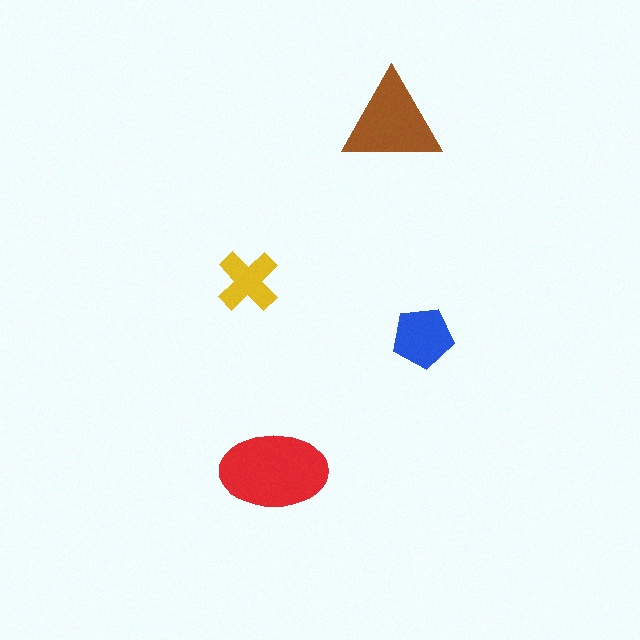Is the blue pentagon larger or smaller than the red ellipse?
Smaller.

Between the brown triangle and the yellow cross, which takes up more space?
The brown triangle.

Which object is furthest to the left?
The yellow cross is leftmost.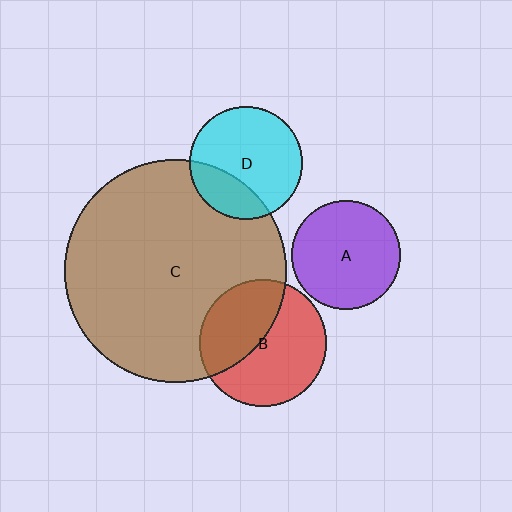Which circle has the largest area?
Circle C (brown).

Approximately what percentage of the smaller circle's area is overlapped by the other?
Approximately 25%.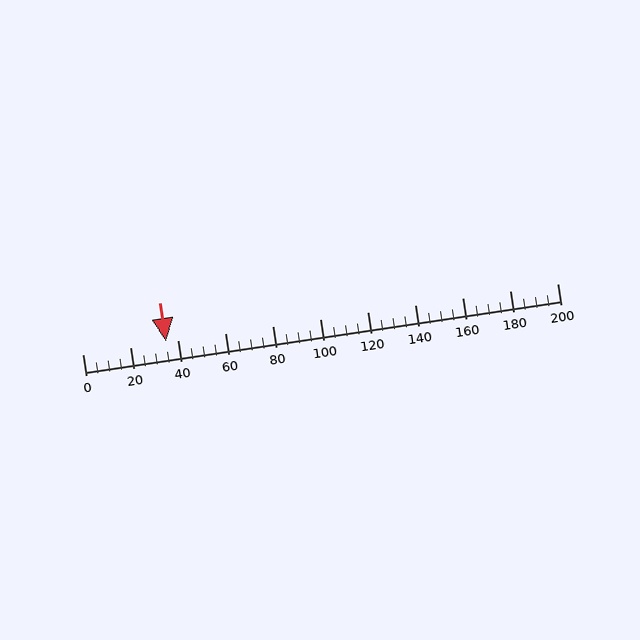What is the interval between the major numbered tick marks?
The major tick marks are spaced 20 units apart.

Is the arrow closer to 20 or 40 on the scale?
The arrow is closer to 40.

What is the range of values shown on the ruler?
The ruler shows values from 0 to 200.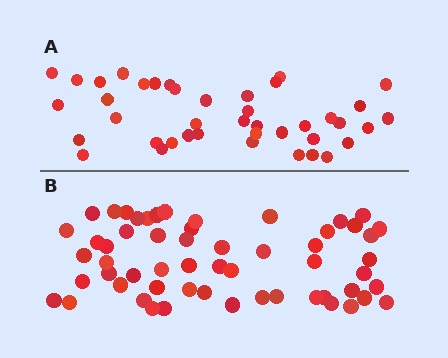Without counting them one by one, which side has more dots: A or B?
Region B (the bottom region) has more dots.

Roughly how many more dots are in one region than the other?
Region B has approximately 15 more dots than region A.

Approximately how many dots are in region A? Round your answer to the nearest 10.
About 40 dots. (The exact count is 41, which rounds to 40.)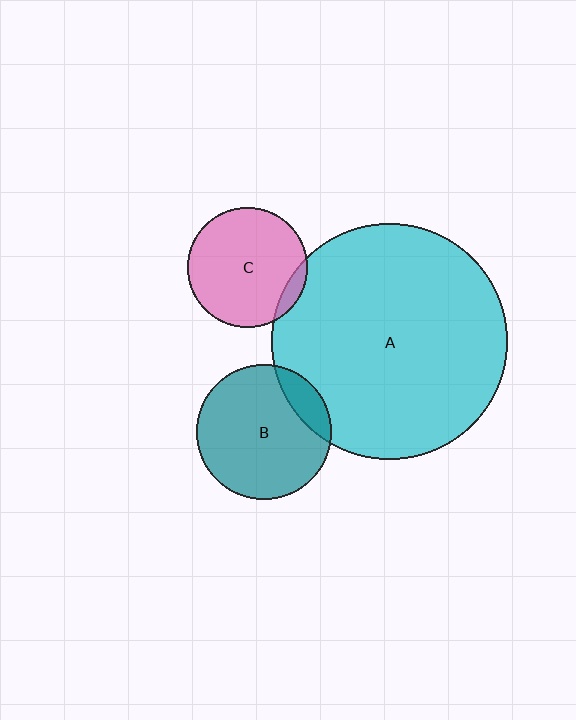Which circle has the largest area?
Circle A (cyan).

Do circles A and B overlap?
Yes.